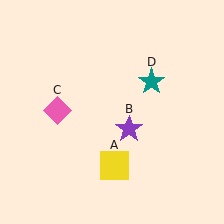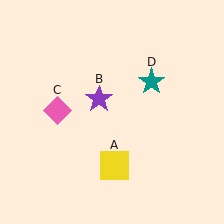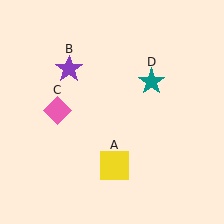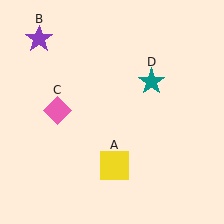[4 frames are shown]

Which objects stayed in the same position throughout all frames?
Yellow square (object A) and pink diamond (object C) and teal star (object D) remained stationary.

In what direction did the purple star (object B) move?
The purple star (object B) moved up and to the left.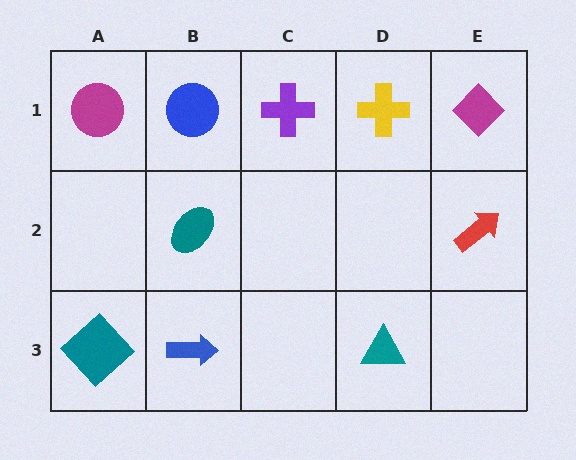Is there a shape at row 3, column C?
No, that cell is empty.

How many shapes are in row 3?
3 shapes.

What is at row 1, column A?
A magenta circle.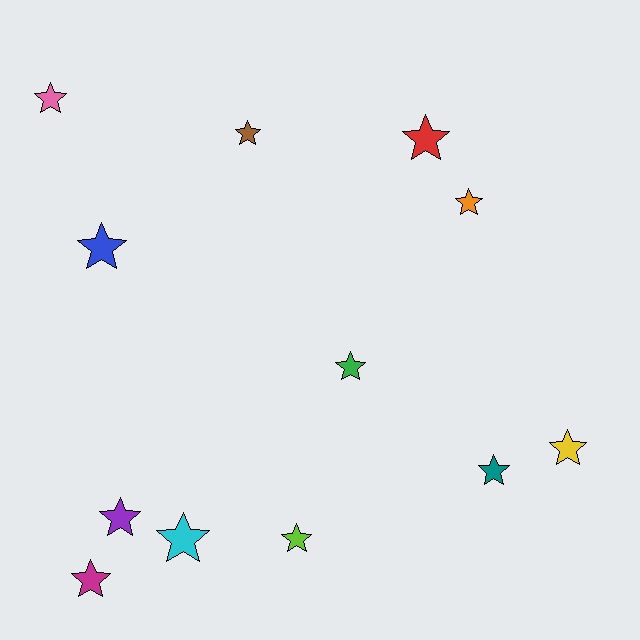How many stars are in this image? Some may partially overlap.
There are 12 stars.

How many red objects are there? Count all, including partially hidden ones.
There is 1 red object.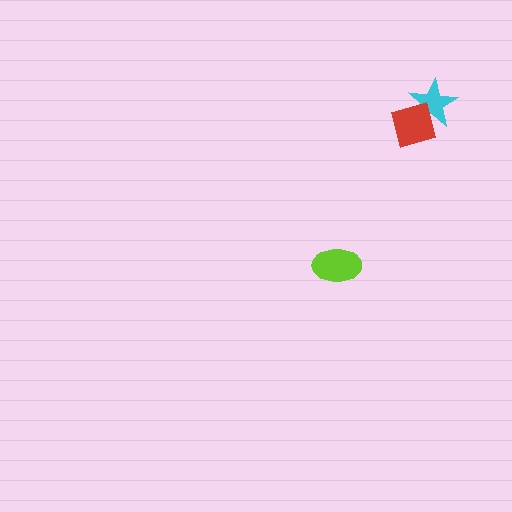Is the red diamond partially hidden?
No, no other shape covers it.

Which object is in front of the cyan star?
The red diamond is in front of the cyan star.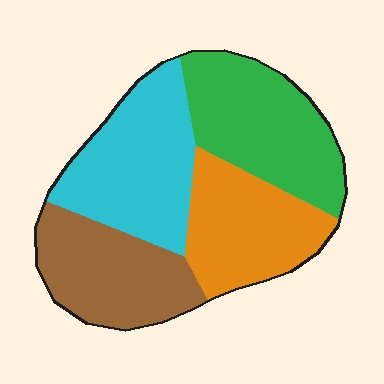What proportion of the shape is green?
Green covers 27% of the shape.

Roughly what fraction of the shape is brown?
Brown covers roughly 25% of the shape.